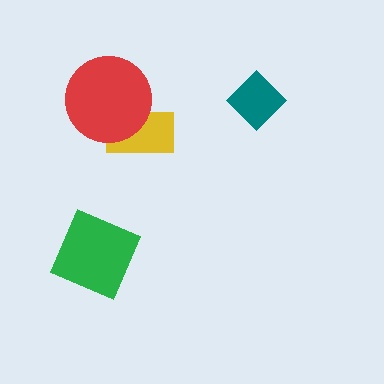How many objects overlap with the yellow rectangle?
1 object overlaps with the yellow rectangle.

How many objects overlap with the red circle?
1 object overlaps with the red circle.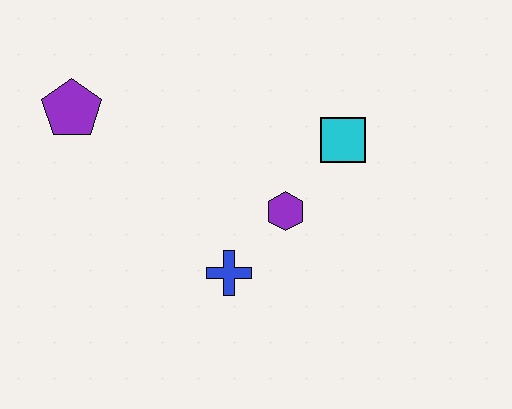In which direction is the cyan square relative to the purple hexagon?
The cyan square is above the purple hexagon.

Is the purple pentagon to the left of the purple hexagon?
Yes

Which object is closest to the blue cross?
The purple hexagon is closest to the blue cross.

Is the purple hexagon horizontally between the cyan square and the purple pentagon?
Yes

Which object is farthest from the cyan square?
The purple pentagon is farthest from the cyan square.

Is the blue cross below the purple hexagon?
Yes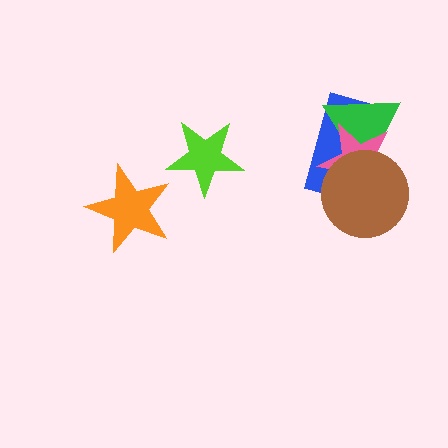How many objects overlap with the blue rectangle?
3 objects overlap with the blue rectangle.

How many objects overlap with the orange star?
0 objects overlap with the orange star.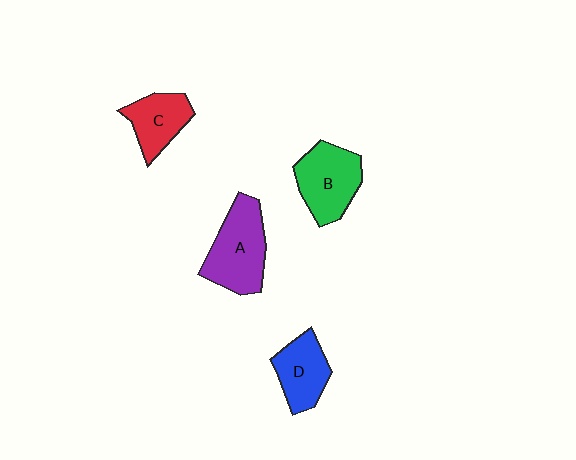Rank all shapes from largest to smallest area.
From largest to smallest: A (purple), B (green), D (blue), C (red).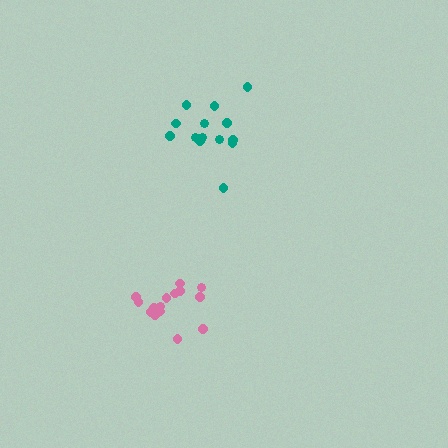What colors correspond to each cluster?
The clusters are colored: teal, pink.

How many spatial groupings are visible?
There are 2 spatial groupings.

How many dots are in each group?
Group 1: 14 dots, Group 2: 16 dots (30 total).